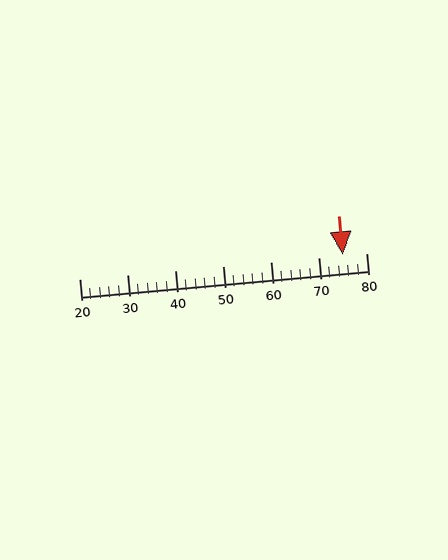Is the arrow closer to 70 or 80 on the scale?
The arrow is closer to 80.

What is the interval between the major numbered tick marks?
The major tick marks are spaced 10 units apart.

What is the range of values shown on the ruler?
The ruler shows values from 20 to 80.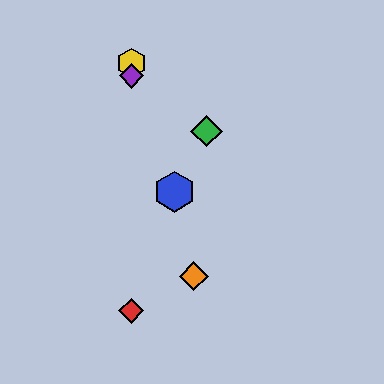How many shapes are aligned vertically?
3 shapes (the red diamond, the yellow hexagon, the purple diamond) are aligned vertically.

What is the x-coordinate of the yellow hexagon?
The yellow hexagon is at x≈131.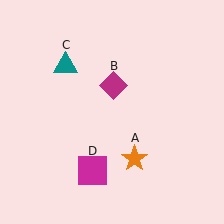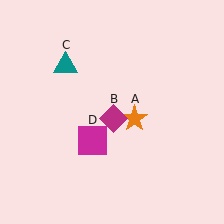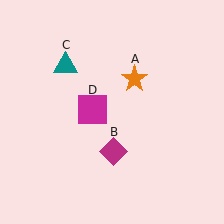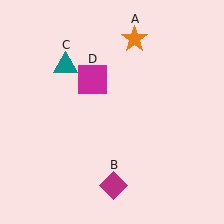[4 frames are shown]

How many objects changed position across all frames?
3 objects changed position: orange star (object A), magenta diamond (object B), magenta square (object D).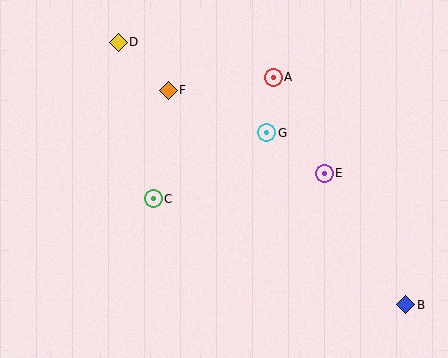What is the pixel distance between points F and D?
The distance between F and D is 69 pixels.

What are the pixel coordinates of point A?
Point A is at (273, 77).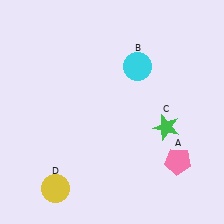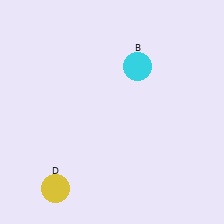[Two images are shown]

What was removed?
The green star (C), the pink pentagon (A) were removed in Image 2.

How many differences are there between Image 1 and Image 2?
There are 2 differences between the two images.